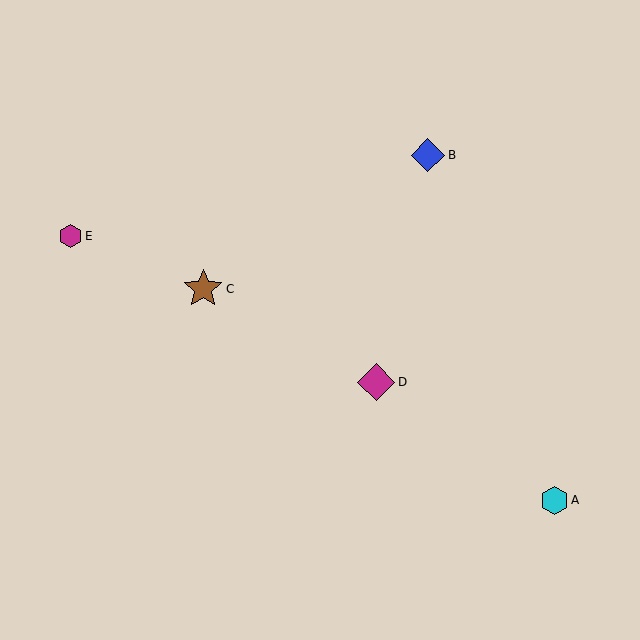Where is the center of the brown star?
The center of the brown star is at (203, 289).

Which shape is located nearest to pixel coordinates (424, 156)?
The blue diamond (labeled B) at (428, 155) is nearest to that location.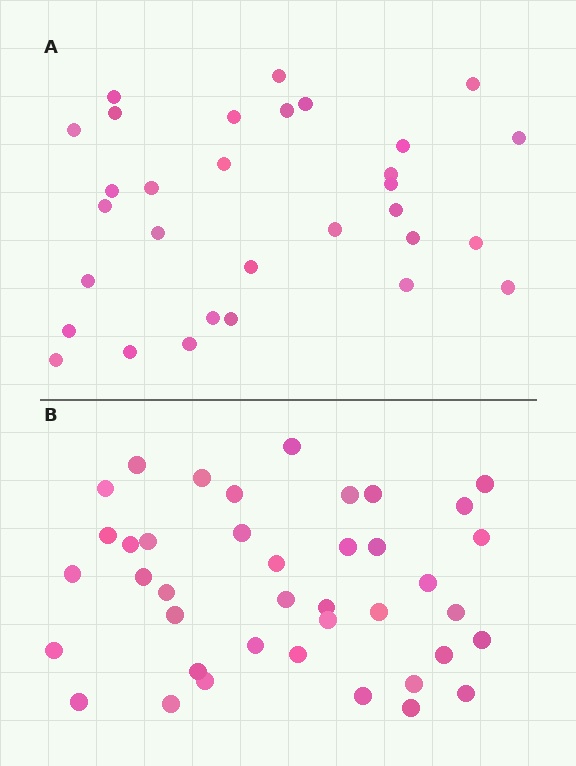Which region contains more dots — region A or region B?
Region B (the bottom region) has more dots.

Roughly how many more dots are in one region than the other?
Region B has roughly 8 or so more dots than region A.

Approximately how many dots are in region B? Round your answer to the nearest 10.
About 40 dots.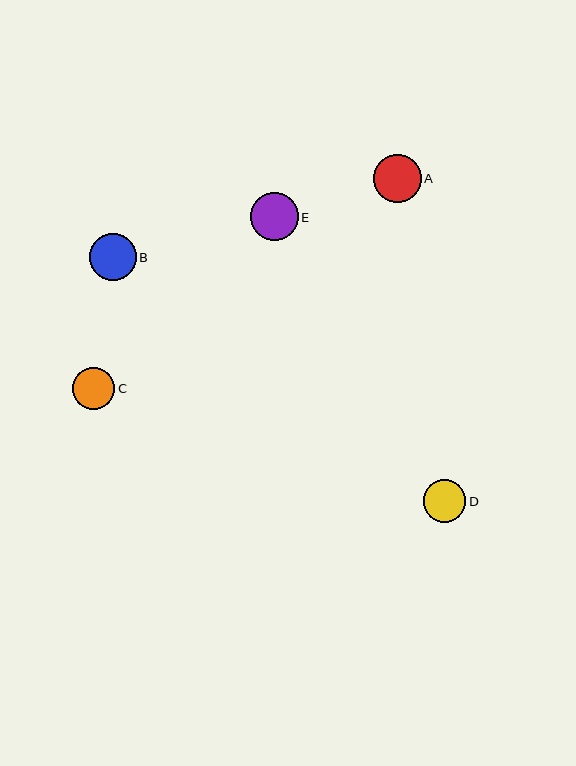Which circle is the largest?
Circle E is the largest with a size of approximately 48 pixels.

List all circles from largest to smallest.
From largest to smallest: E, A, B, D, C.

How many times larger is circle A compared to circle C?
Circle A is approximately 1.1 times the size of circle C.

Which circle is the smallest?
Circle C is the smallest with a size of approximately 42 pixels.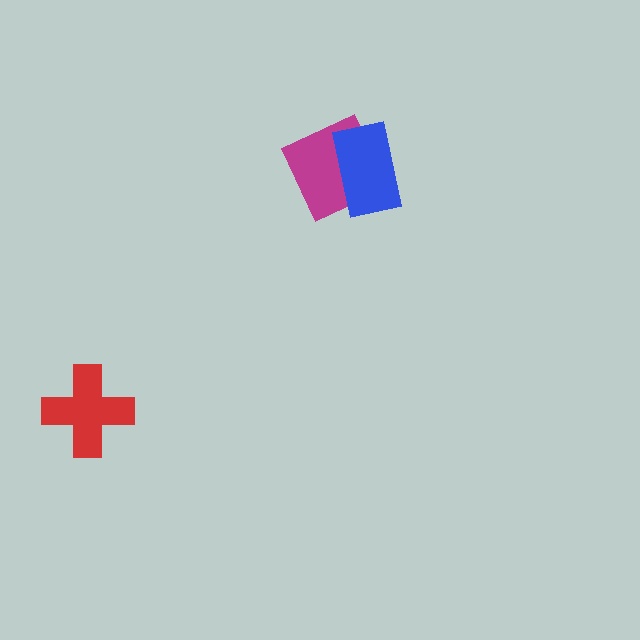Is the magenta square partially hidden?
Yes, it is partially covered by another shape.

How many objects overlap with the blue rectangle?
1 object overlaps with the blue rectangle.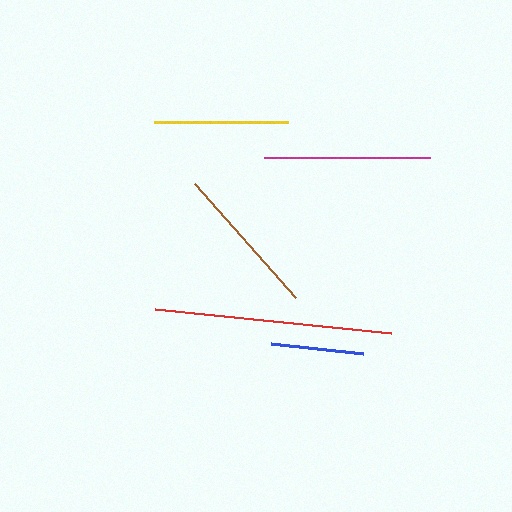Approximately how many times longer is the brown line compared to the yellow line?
The brown line is approximately 1.1 times the length of the yellow line.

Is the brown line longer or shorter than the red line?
The red line is longer than the brown line.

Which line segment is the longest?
The red line is the longest at approximately 237 pixels.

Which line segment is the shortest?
The blue line is the shortest at approximately 92 pixels.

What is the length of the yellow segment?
The yellow segment is approximately 134 pixels long.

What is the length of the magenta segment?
The magenta segment is approximately 166 pixels long.